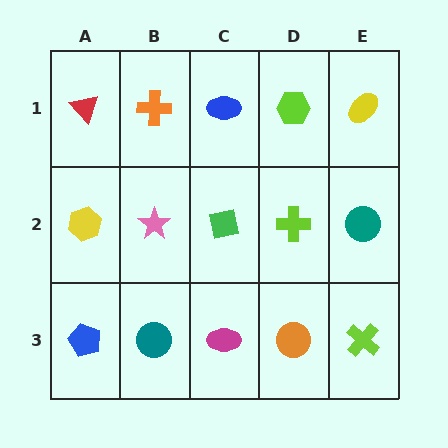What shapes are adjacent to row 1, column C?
A green square (row 2, column C), an orange cross (row 1, column B), a lime hexagon (row 1, column D).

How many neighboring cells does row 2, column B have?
4.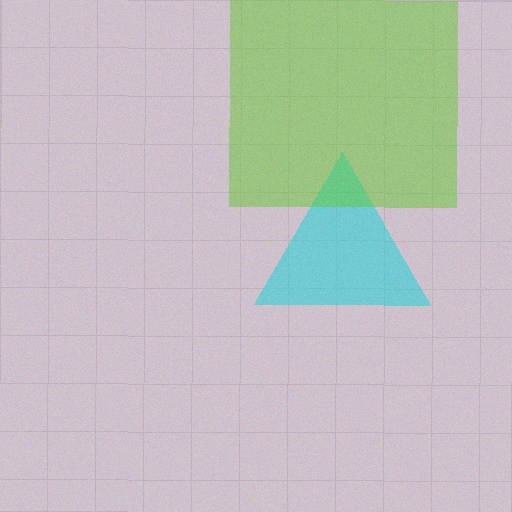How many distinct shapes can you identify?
There are 2 distinct shapes: a cyan triangle, a lime square.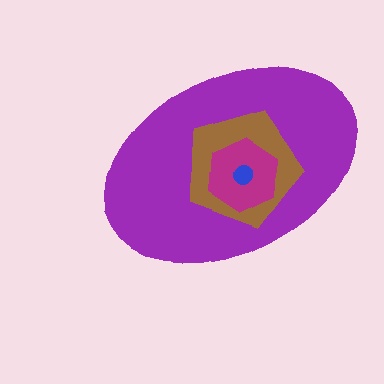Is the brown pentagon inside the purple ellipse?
Yes.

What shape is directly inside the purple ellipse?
The brown pentagon.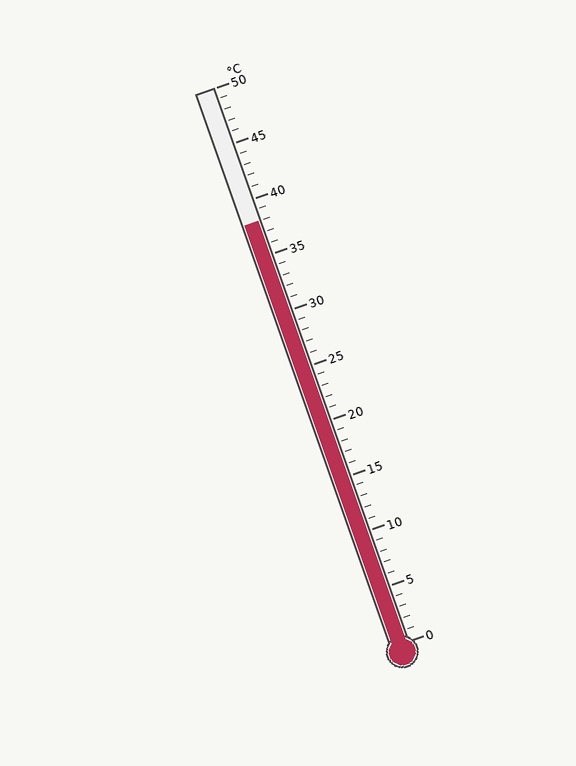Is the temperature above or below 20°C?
The temperature is above 20°C.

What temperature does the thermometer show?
The thermometer shows approximately 38°C.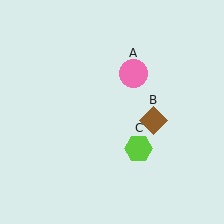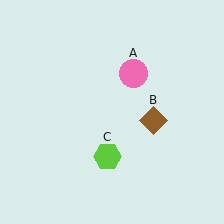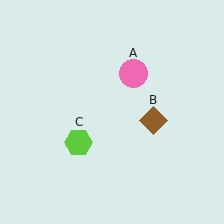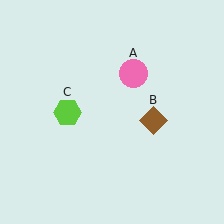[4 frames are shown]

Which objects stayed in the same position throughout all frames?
Pink circle (object A) and brown diamond (object B) remained stationary.